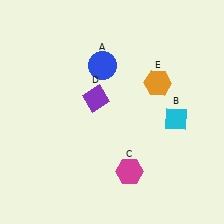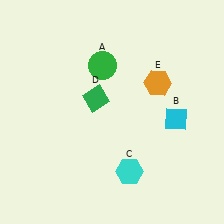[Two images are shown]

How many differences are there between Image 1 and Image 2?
There are 3 differences between the two images.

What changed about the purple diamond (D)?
In Image 1, D is purple. In Image 2, it changed to green.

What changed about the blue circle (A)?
In Image 1, A is blue. In Image 2, it changed to green.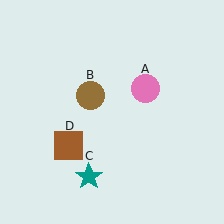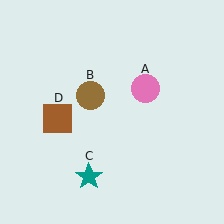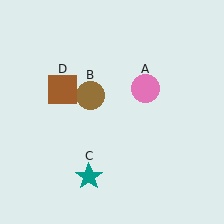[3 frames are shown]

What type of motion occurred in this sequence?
The brown square (object D) rotated clockwise around the center of the scene.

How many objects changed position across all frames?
1 object changed position: brown square (object D).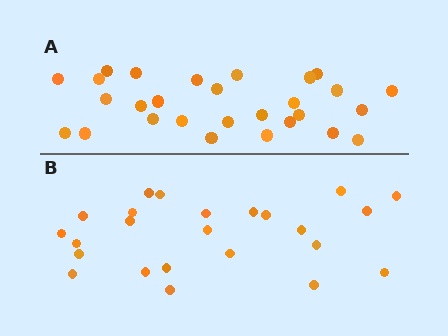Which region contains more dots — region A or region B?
Region A (the top region) has more dots.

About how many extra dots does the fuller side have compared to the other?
Region A has about 4 more dots than region B.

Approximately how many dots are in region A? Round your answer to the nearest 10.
About 30 dots. (The exact count is 28, which rounds to 30.)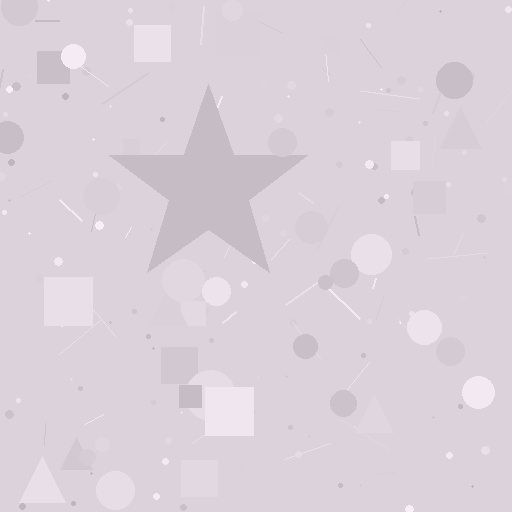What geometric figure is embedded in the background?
A star is embedded in the background.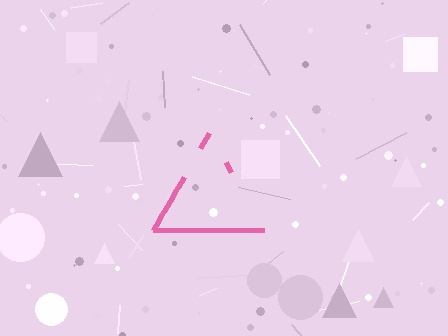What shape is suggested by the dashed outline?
The dashed outline suggests a triangle.